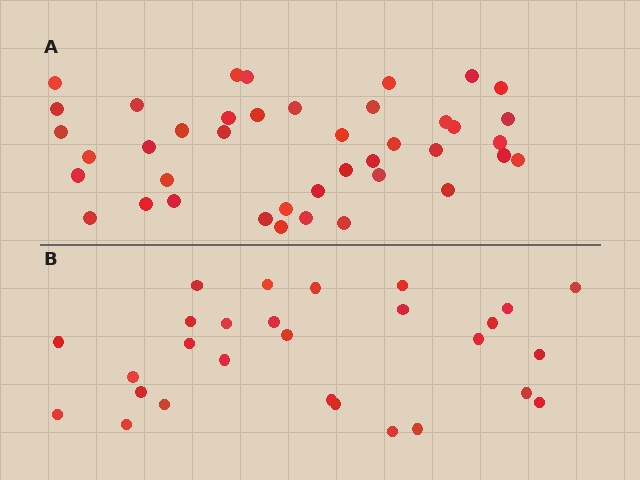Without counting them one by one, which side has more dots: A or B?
Region A (the top region) has more dots.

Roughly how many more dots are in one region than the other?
Region A has approximately 15 more dots than region B.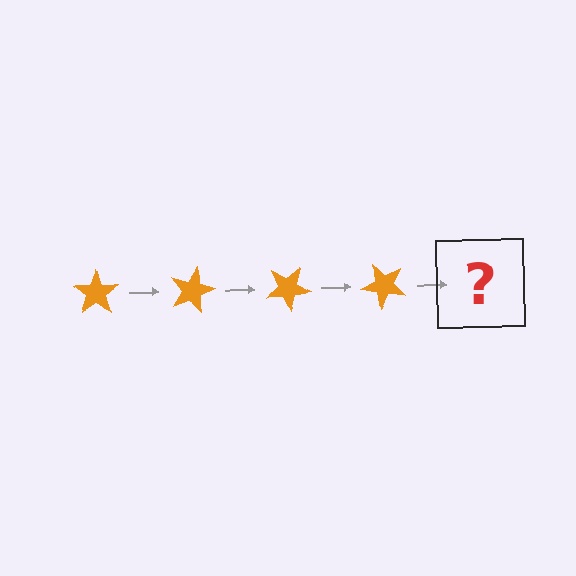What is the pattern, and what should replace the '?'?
The pattern is that the star rotates 15 degrees each step. The '?' should be an orange star rotated 60 degrees.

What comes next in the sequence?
The next element should be an orange star rotated 60 degrees.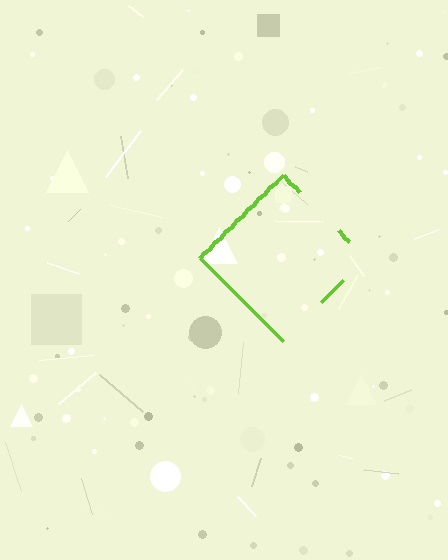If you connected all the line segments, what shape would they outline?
They would outline a diamond.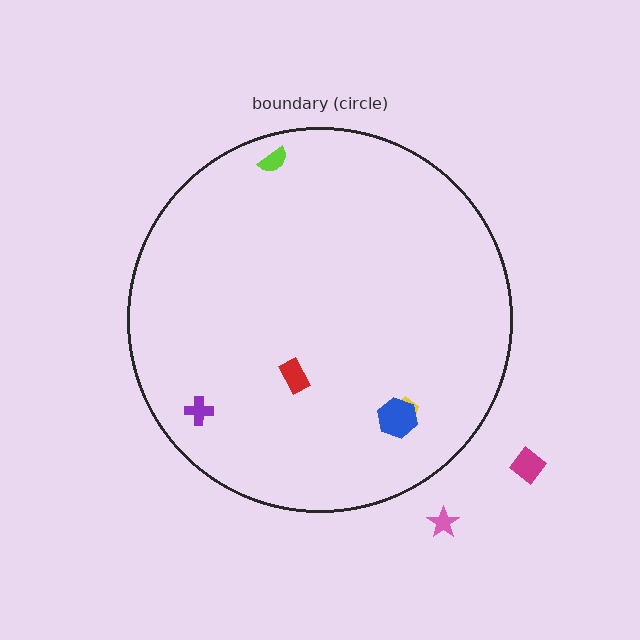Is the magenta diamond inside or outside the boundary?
Outside.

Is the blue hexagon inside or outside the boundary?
Inside.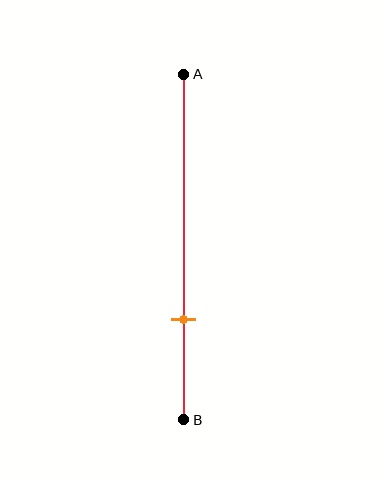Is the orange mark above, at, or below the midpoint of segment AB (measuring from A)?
The orange mark is below the midpoint of segment AB.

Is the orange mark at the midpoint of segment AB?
No, the mark is at about 70% from A, not at the 50% midpoint.